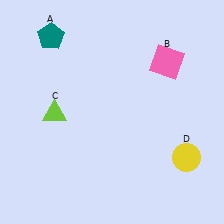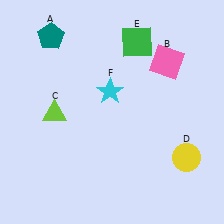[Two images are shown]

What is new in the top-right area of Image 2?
A green square (E) was added in the top-right area of Image 2.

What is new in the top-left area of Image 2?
A cyan star (F) was added in the top-left area of Image 2.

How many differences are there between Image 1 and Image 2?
There are 2 differences between the two images.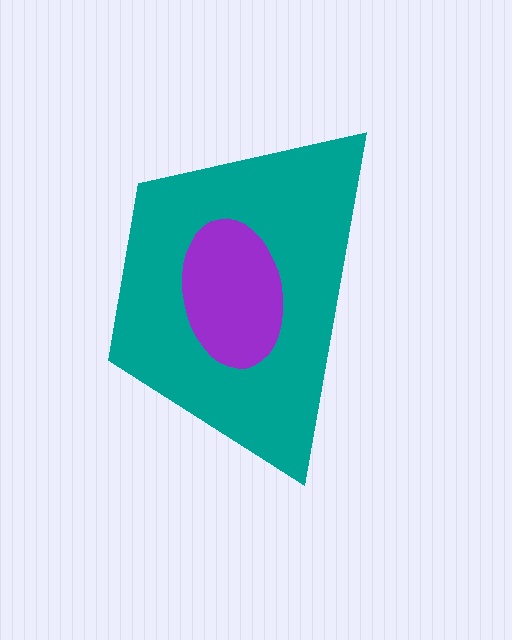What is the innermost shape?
The purple ellipse.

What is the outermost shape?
The teal trapezoid.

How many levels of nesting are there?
2.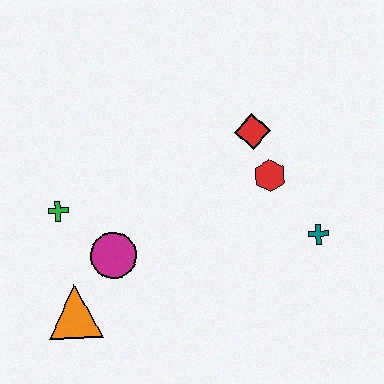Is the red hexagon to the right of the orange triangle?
Yes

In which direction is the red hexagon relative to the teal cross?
The red hexagon is above the teal cross.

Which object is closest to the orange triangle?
The magenta circle is closest to the orange triangle.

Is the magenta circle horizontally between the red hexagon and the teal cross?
No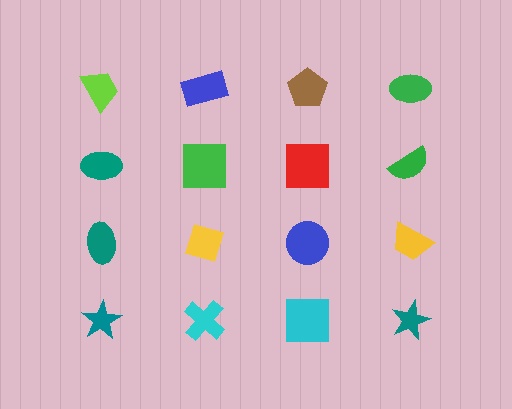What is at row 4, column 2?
A cyan cross.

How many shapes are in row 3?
4 shapes.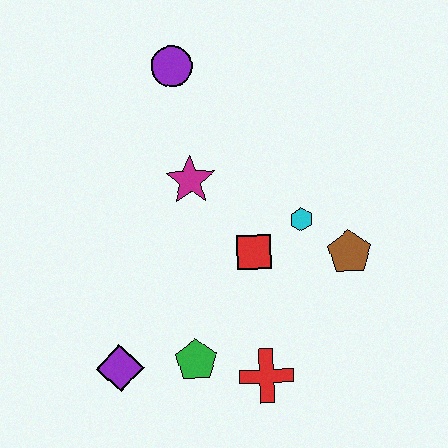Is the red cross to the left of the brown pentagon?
Yes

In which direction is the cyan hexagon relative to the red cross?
The cyan hexagon is above the red cross.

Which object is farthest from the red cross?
The purple circle is farthest from the red cross.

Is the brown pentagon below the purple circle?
Yes